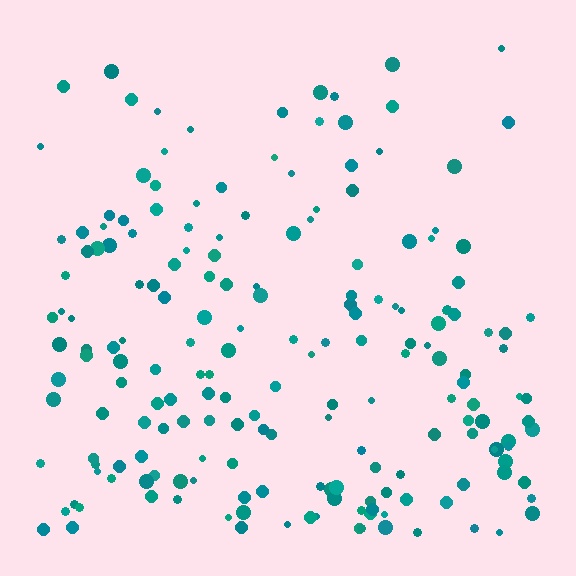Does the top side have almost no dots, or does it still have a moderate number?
Still a moderate number, just noticeably fewer than the bottom.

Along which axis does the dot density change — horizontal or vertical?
Vertical.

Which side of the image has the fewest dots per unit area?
The top.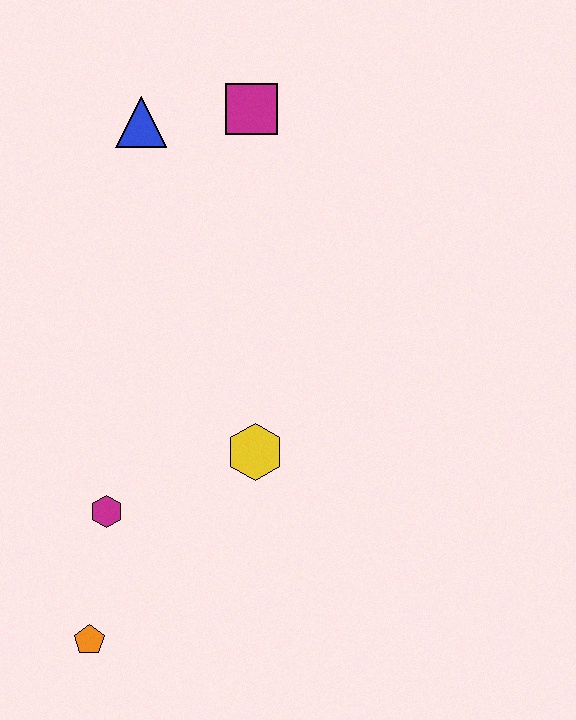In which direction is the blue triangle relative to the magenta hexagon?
The blue triangle is above the magenta hexagon.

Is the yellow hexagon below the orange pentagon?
No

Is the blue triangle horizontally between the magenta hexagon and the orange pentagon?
No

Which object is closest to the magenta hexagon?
The orange pentagon is closest to the magenta hexagon.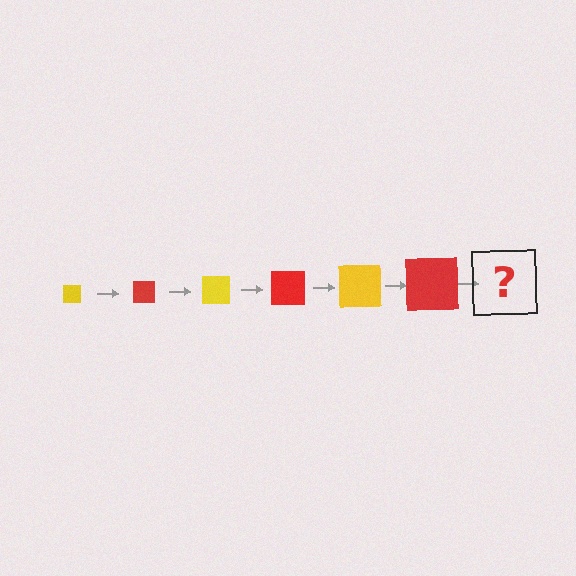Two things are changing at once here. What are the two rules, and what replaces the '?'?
The two rules are that the square grows larger each step and the color cycles through yellow and red. The '?' should be a yellow square, larger than the previous one.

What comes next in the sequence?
The next element should be a yellow square, larger than the previous one.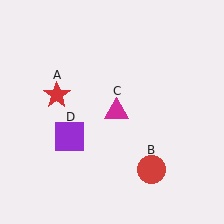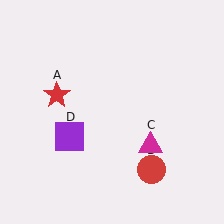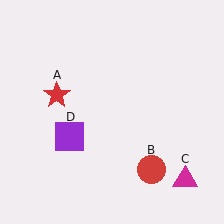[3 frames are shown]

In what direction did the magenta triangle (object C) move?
The magenta triangle (object C) moved down and to the right.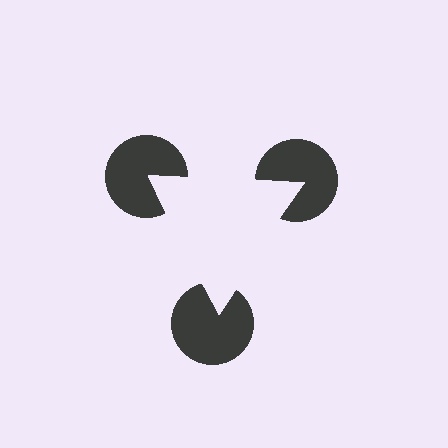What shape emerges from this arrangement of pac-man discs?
An illusory triangle — its edges are inferred from the aligned wedge cuts in the pac-man discs, not physically drawn.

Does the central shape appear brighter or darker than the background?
It typically appears slightly brighter than the background, even though no actual brightness change is drawn.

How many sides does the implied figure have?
3 sides.